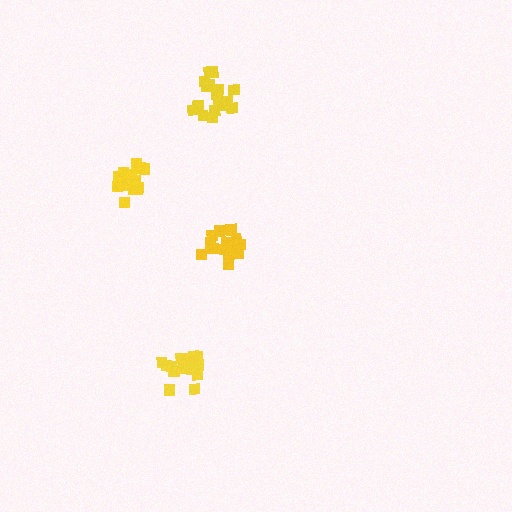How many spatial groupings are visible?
There are 4 spatial groupings.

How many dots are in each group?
Group 1: 20 dots, Group 2: 18 dots, Group 3: 15 dots, Group 4: 16 dots (69 total).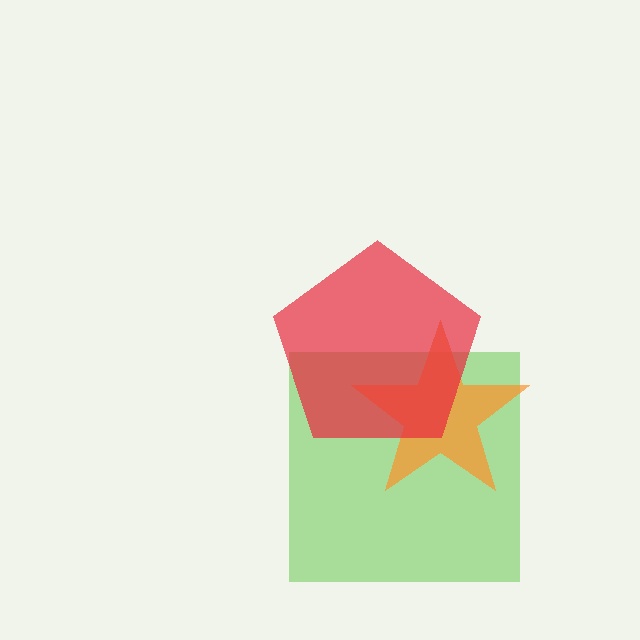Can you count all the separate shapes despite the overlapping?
Yes, there are 3 separate shapes.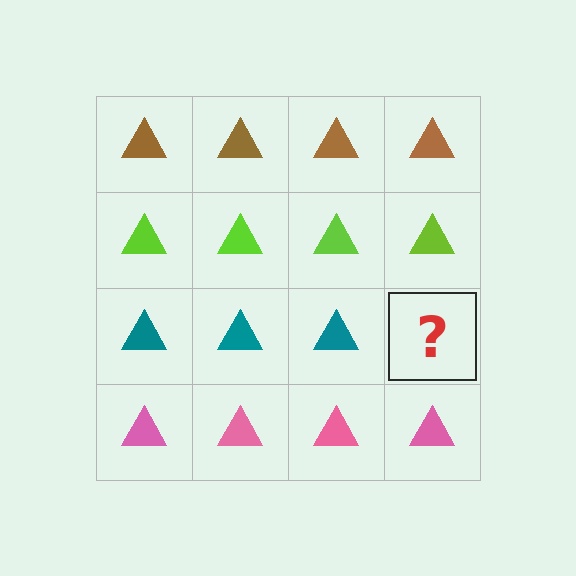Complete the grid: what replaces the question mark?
The question mark should be replaced with a teal triangle.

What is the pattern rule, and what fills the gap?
The rule is that each row has a consistent color. The gap should be filled with a teal triangle.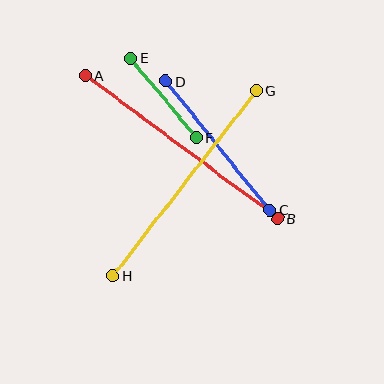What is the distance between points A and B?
The distance is approximately 239 pixels.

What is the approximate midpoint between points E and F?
The midpoint is at approximately (163, 98) pixels.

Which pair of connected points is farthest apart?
Points A and B are farthest apart.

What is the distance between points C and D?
The distance is approximately 165 pixels.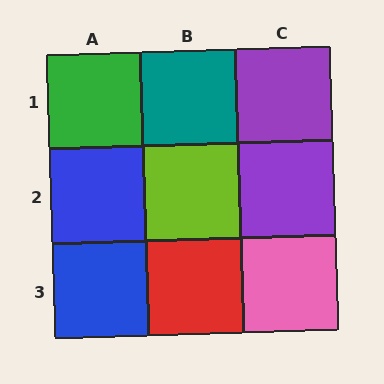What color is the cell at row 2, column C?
Purple.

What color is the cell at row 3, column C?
Pink.